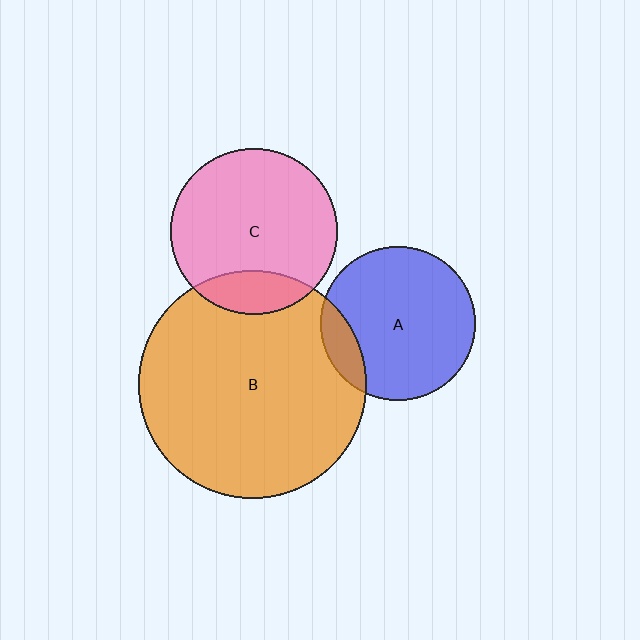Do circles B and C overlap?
Yes.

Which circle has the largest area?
Circle B (orange).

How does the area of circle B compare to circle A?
Approximately 2.2 times.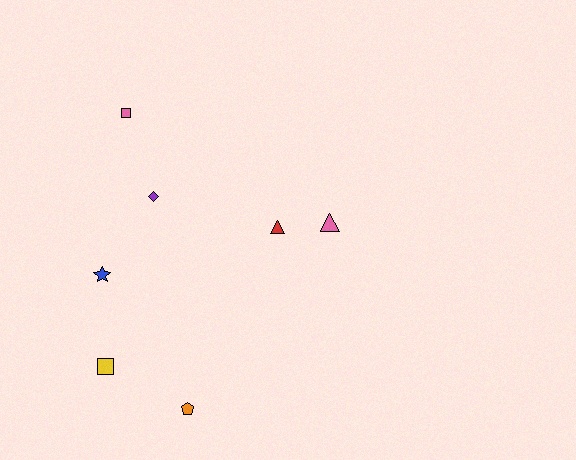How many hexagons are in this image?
There are no hexagons.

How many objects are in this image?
There are 7 objects.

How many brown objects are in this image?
There are no brown objects.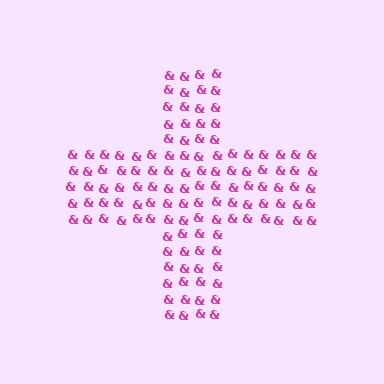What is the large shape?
The large shape is a cross.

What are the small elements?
The small elements are ampersands.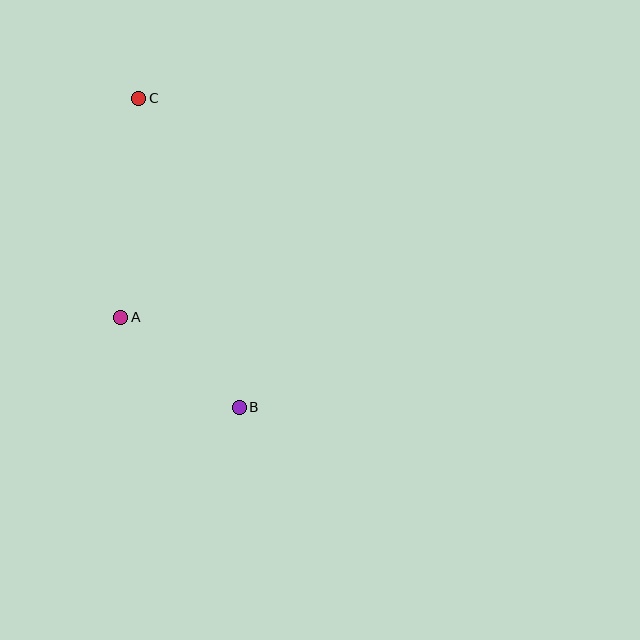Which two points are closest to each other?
Points A and B are closest to each other.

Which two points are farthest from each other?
Points B and C are farthest from each other.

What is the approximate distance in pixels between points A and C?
The distance between A and C is approximately 220 pixels.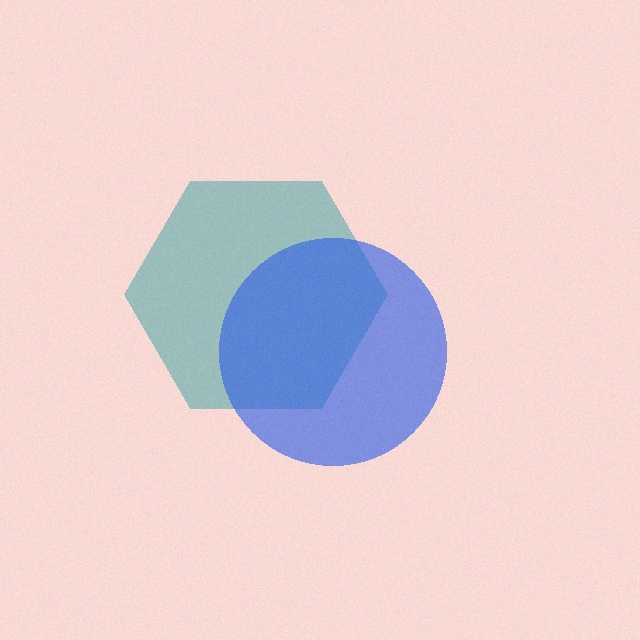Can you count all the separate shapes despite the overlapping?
Yes, there are 2 separate shapes.